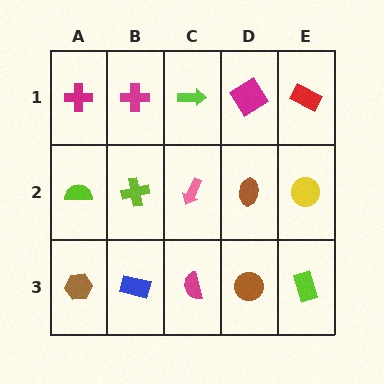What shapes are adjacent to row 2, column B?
A magenta cross (row 1, column B), a blue rectangle (row 3, column B), a lime semicircle (row 2, column A), a pink arrow (row 2, column C).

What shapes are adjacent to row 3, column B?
A lime cross (row 2, column B), a brown hexagon (row 3, column A), a magenta semicircle (row 3, column C).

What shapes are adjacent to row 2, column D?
A magenta diamond (row 1, column D), a brown circle (row 3, column D), a pink arrow (row 2, column C), a yellow circle (row 2, column E).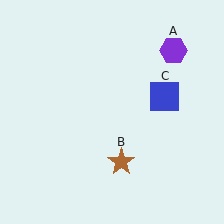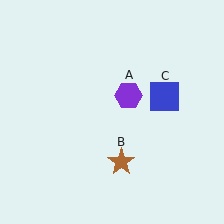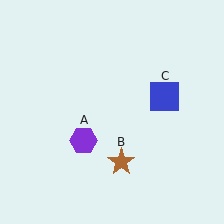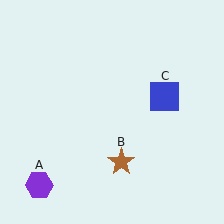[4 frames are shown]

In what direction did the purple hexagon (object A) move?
The purple hexagon (object A) moved down and to the left.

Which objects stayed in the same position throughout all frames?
Brown star (object B) and blue square (object C) remained stationary.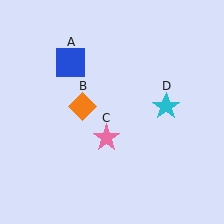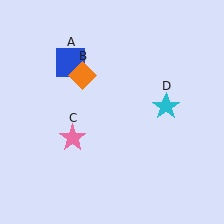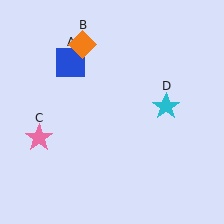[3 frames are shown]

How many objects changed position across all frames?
2 objects changed position: orange diamond (object B), pink star (object C).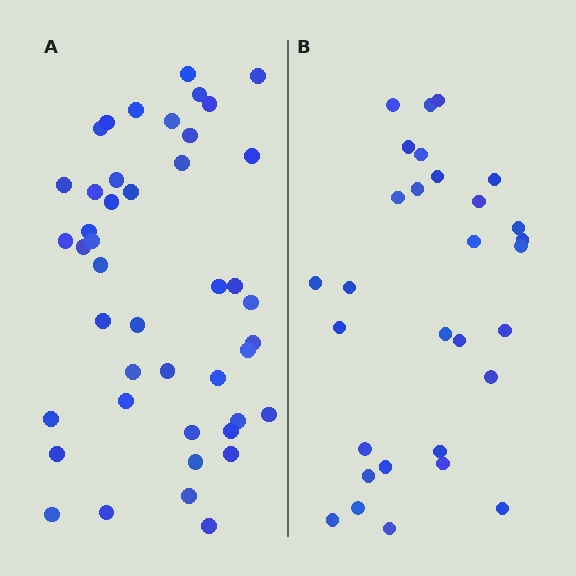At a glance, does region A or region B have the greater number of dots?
Region A (the left region) has more dots.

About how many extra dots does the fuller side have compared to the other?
Region A has approximately 15 more dots than region B.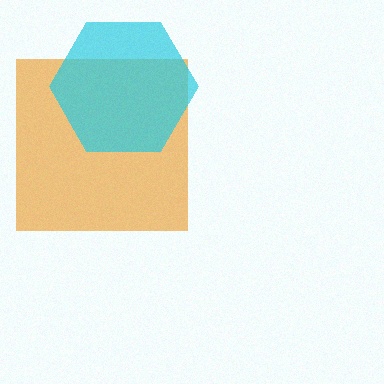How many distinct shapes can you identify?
There are 2 distinct shapes: an orange square, a cyan hexagon.